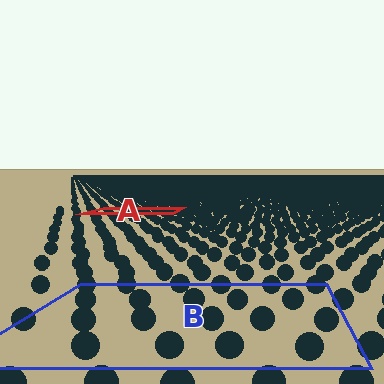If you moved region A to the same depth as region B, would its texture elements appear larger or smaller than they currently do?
They would appear larger. At a closer depth, the same texture elements are projected at a bigger on-screen size.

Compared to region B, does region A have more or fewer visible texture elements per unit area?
Region A has more texture elements per unit area — they are packed more densely because it is farther away.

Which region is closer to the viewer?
Region B is closer. The texture elements there are larger and more spread out.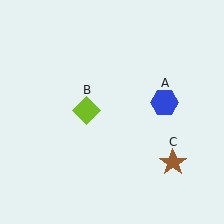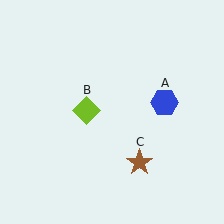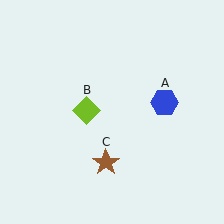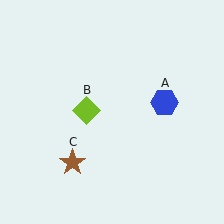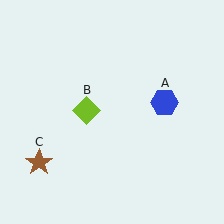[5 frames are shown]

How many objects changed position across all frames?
1 object changed position: brown star (object C).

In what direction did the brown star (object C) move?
The brown star (object C) moved left.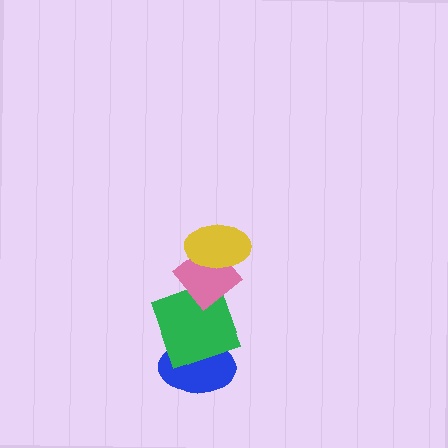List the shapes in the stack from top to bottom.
From top to bottom: the yellow ellipse, the pink diamond, the green square, the blue ellipse.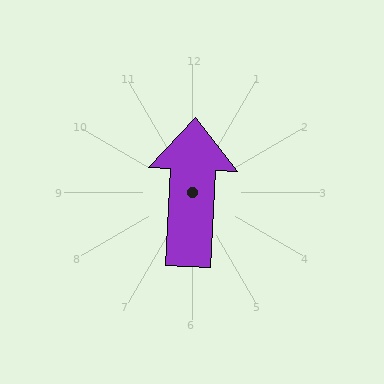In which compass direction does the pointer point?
North.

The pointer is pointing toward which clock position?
Roughly 12 o'clock.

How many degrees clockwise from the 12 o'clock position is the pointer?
Approximately 3 degrees.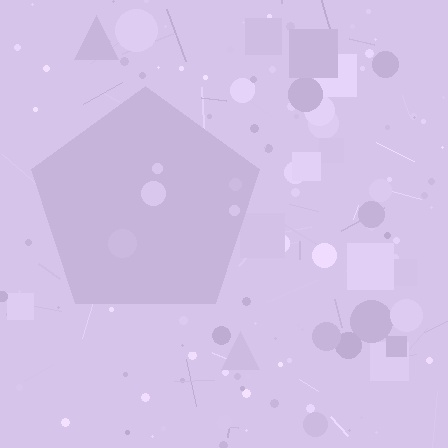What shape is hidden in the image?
A pentagon is hidden in the image.